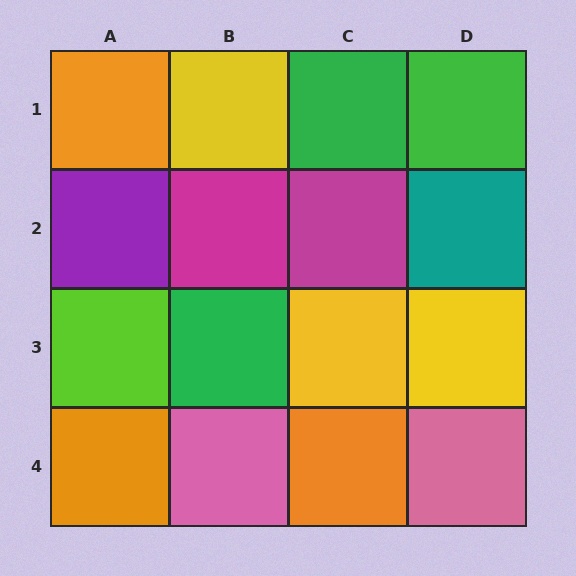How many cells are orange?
3 cells are orange.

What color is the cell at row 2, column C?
Magenta.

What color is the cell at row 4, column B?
Pink.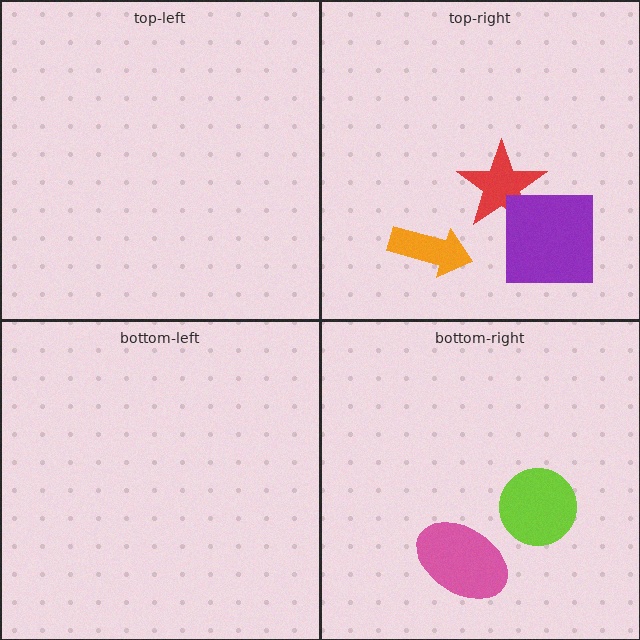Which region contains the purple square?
The top-right region.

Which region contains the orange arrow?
The top-right region.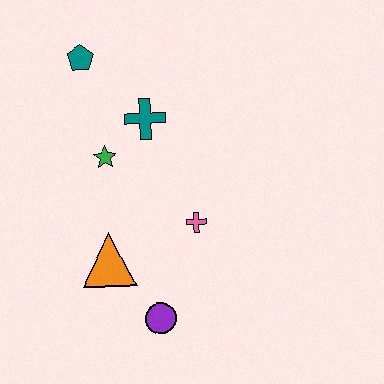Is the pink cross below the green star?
Yes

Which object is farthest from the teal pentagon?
The purple circle is farthest from the teal pentagon.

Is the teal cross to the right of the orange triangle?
Yes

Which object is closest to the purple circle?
The orange triangle is closest to the purple circle.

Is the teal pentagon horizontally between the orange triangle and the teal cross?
No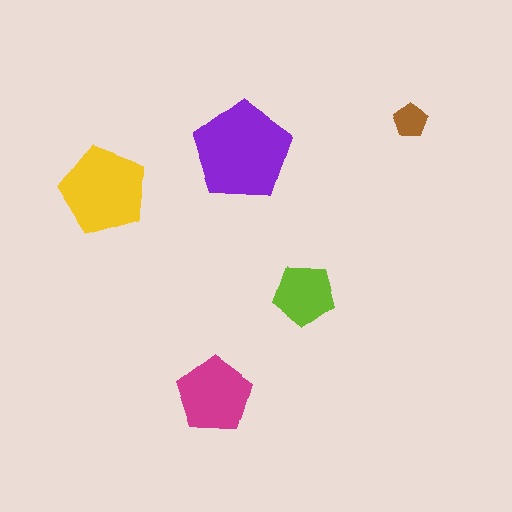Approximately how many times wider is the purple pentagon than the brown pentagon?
About 3 times wider.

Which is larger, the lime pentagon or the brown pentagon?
The lime one.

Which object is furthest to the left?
The yellow pentagon is leftmost.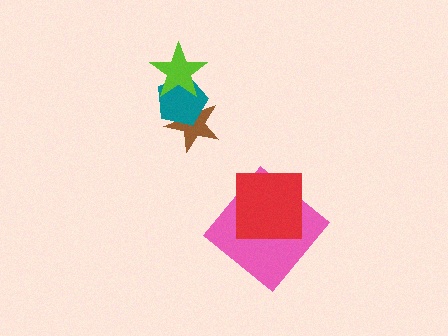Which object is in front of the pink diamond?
The red square is in front of the pink diamond.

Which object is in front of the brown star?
The teal pentagon is in front of the brown star.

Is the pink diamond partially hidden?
Yes, it is partially covered by another shape.